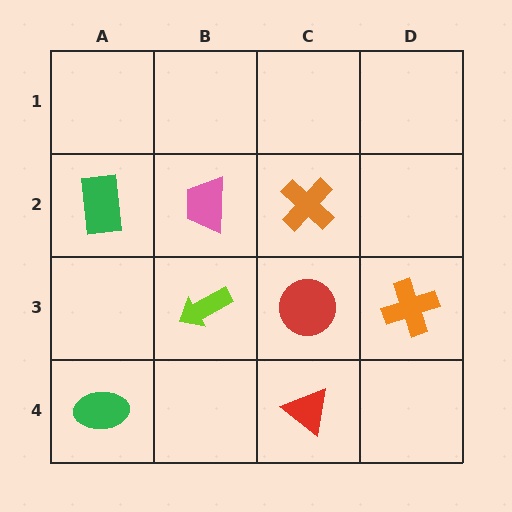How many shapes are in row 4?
2 shapes.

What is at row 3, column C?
A red circle.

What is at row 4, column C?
A red triangle.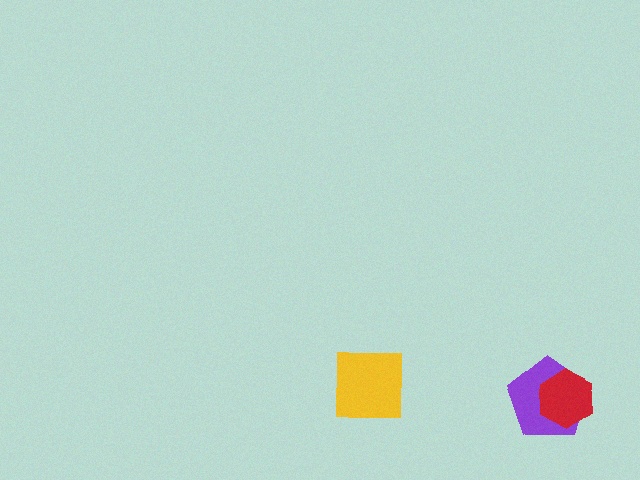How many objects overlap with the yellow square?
0 objects overlap with the yellow square.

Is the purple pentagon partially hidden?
Yes, it is partially covered by another shape.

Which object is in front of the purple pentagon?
The red hexagon is in front of the purple pentagon.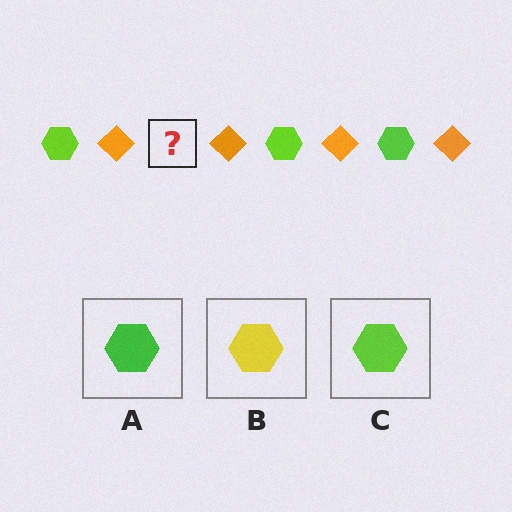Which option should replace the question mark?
Option C.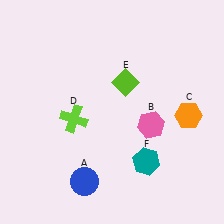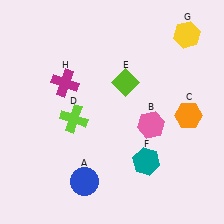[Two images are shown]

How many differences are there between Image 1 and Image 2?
There are 2 differences between the two images.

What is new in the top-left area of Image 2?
A magenta cross (H) was added in the top-left area of Image 2.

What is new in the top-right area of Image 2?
A yellow hexagon (G) was added in the top-right area of Image 2.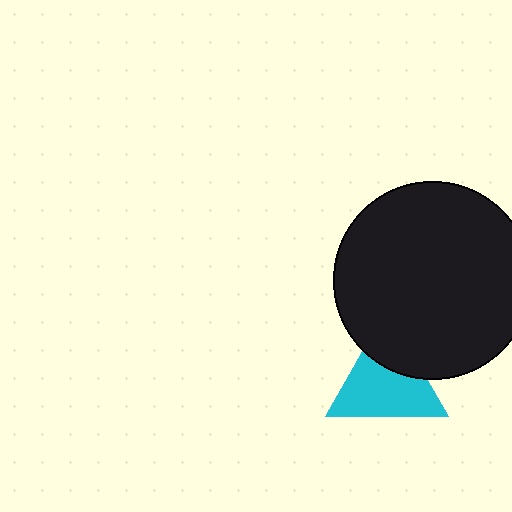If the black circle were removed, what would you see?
You would see the complete cyan triangle.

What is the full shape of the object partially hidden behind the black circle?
The partially hidden object is a cyan triangle.